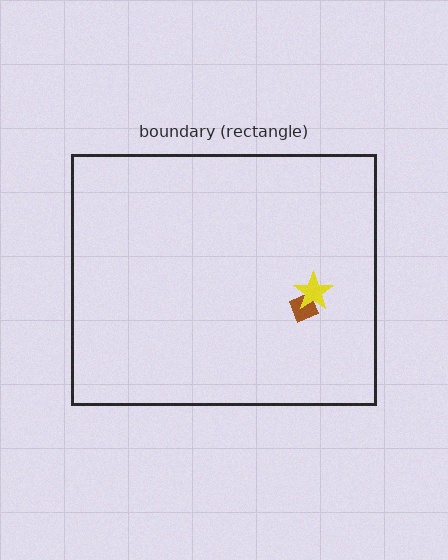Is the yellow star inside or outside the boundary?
Inside.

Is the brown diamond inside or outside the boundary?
Inside.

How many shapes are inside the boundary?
2 inside, 0 outside.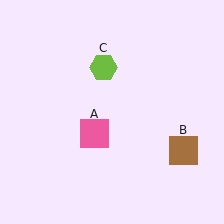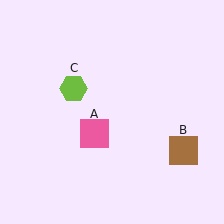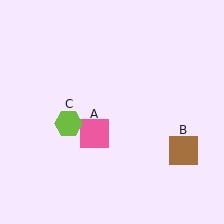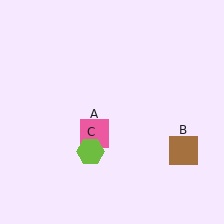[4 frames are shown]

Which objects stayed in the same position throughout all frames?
Pink square (object A) and brown square (object B) remained stationary.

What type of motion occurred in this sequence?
The lime hexagon (object C) rotated counterclockwise around the center of the scene.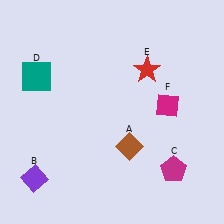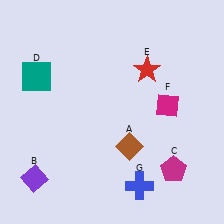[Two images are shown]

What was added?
A blue cross (G) was added in Image 2.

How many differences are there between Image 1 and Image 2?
There is 1 difference between the two images.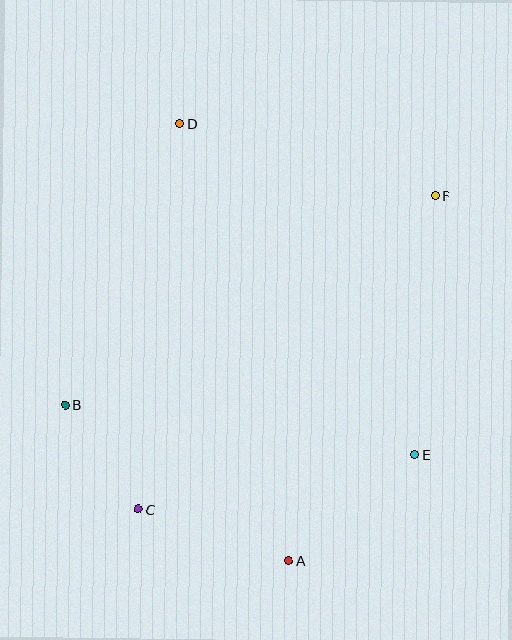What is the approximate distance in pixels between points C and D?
The distance between C and D is approximately 388 pixels.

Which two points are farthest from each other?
Points A and D are farthest from each other.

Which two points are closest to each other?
Points B and C are closest to each other.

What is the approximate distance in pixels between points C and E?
The distance between C and E is approximately 282 pixels.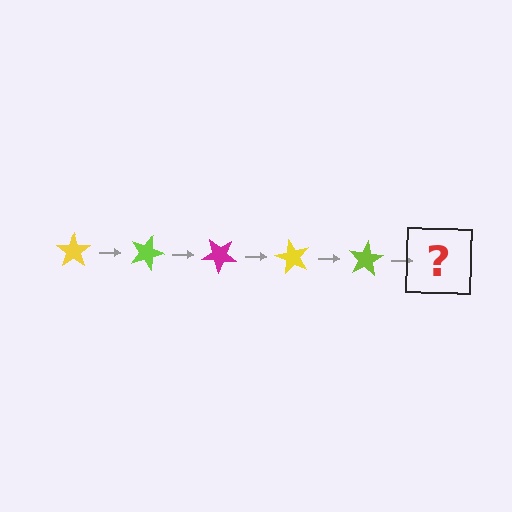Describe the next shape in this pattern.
It should be a magenta star, rotated 100 degrees from the start.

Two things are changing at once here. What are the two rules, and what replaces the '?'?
The two rules are that it rotates 20 degrees each step and the color cycles through yellow, lime, and magenta. The '?' should be a magenta star, rotated 100 degrees from the start.